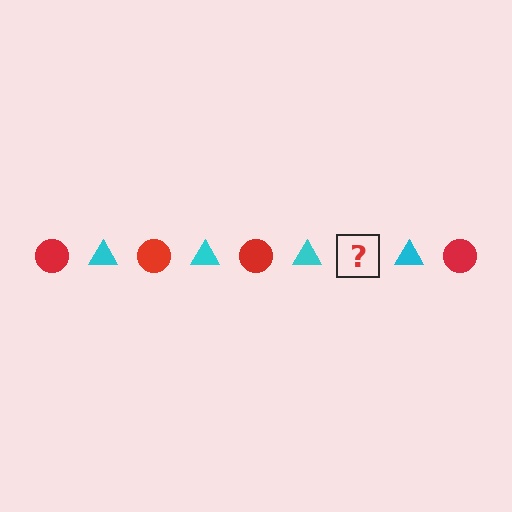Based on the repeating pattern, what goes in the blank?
The blank should be a red circle.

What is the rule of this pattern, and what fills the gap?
The rule is that the pattern alternates between red circle and cyan triangle. The gap should be filled with a red circle.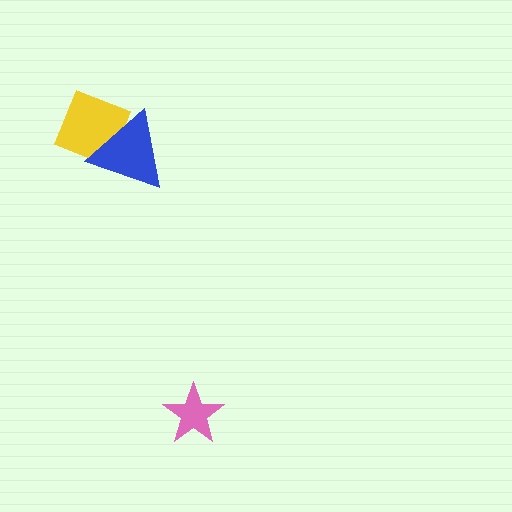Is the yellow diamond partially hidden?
Yes, it is partially covered by another shape.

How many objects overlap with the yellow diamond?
1 object overlaps with the yellow diamond.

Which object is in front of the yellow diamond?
The blue triangle is in front of the yellow diamond.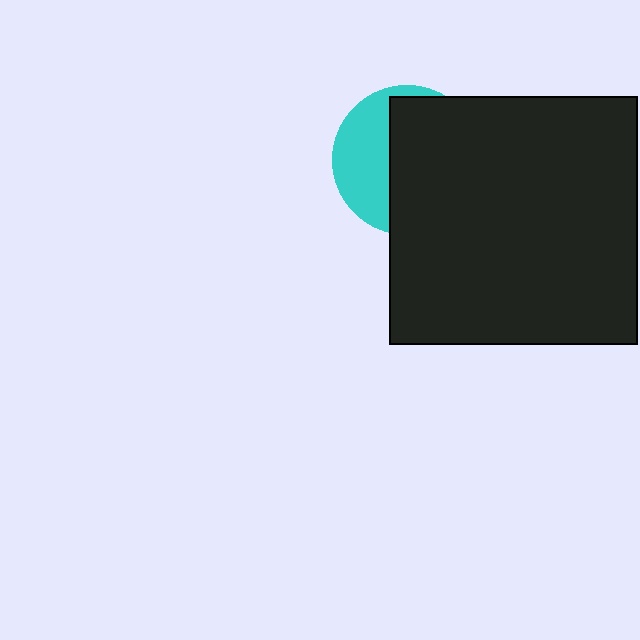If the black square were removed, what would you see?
You would see the complete cyan circle.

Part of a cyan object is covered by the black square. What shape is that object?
It is a circle.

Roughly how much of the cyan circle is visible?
A small part of it is visible (roughly 38%).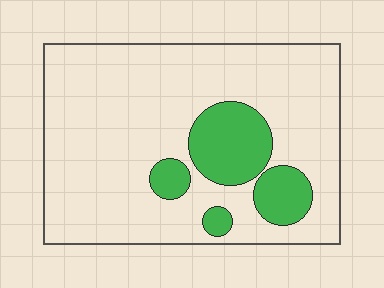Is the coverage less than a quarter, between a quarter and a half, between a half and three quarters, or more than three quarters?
Less than a quarter.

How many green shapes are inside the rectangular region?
4.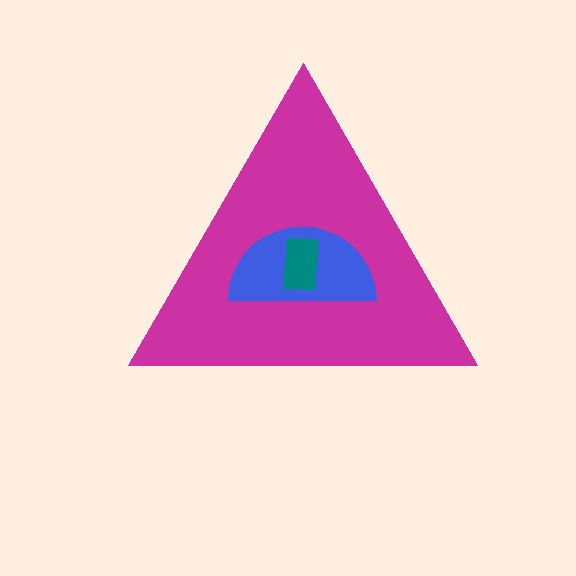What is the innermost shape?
The teal rectangle.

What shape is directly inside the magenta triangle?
The blue semicircle.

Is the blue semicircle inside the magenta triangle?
Yes.